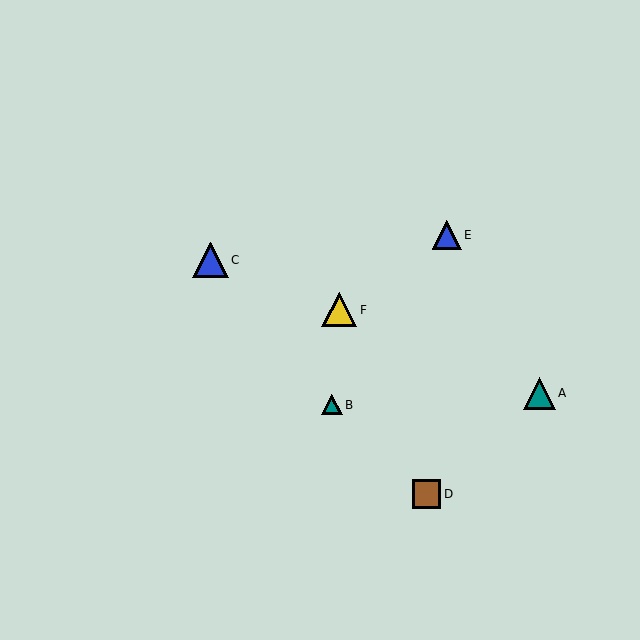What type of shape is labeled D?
Shape D is a brown square.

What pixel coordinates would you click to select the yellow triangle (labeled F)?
Click at (339, 310) to select the yellow triangle F.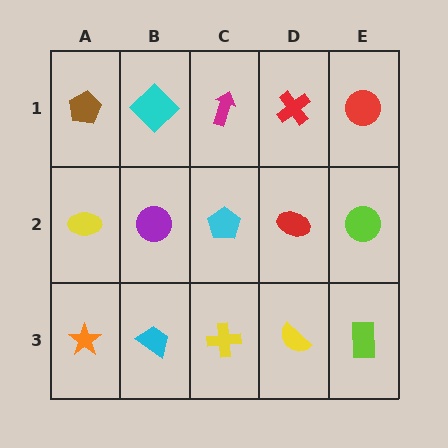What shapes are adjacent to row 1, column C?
A cyan pentagon (row 2, column C), a cyan diamond (row 1, column B), a red cross (row 1, column D).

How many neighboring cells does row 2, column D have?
4.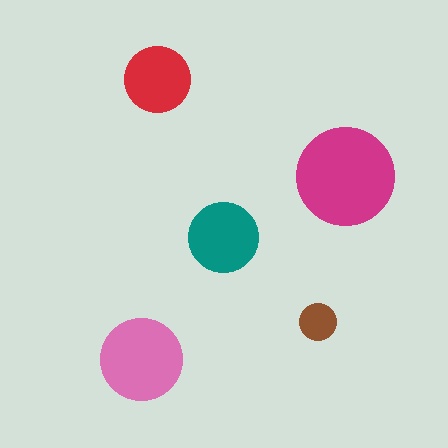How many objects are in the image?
There are 5 objects in the image.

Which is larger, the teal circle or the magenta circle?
The magenta one.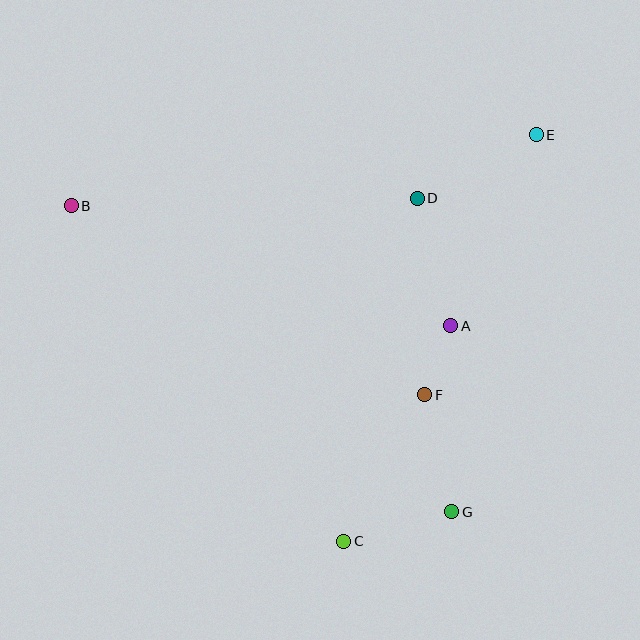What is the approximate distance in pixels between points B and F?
The distance between B and F is approximately 401 pixels.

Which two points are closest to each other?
Points A and F are closest to each other.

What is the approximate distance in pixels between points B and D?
The distance between B and D is approximately 346 pixels.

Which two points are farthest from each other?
Points B and G are farthest from each other.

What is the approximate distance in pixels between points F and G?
The distance between F and G is approximately 120 pixels.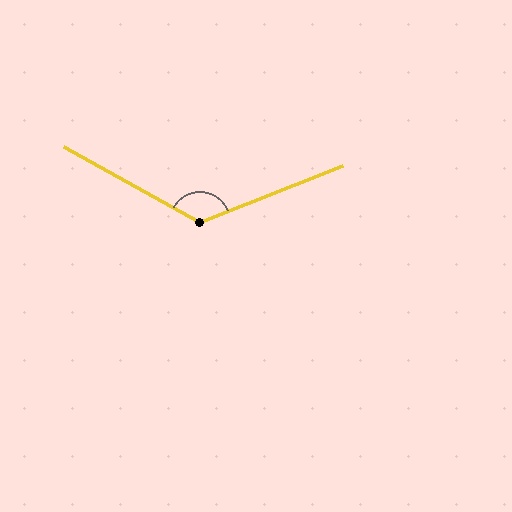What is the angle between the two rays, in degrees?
Approximately 130 degrees.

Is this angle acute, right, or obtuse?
It is obtuse.